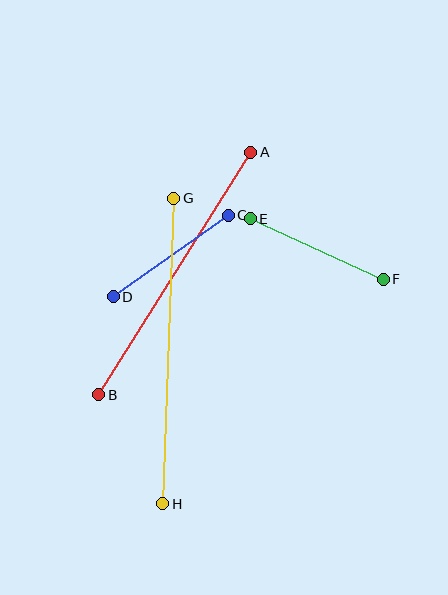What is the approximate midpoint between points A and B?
The midpoint is at approximately (175, 274) pixels.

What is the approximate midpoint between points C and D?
The midpoint is at approximately (171, 256) pixels.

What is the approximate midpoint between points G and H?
The midpoint is at approximately (168, 351) pixels.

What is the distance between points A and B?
The distance is approximately 286 pixels.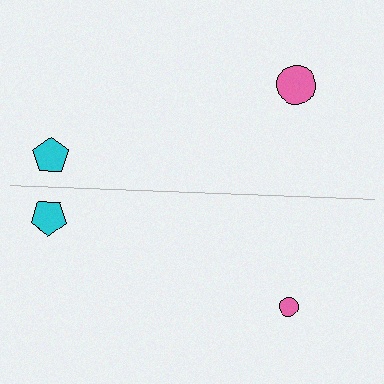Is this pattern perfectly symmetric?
No, the pattern is not perfectly symmetric. The pink circle on the bottom side has a different size than its mirror counterpart.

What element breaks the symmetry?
The pink circle on the bottom side has a different size than its mirror counterpart.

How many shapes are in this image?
There are 4 shapes in this image.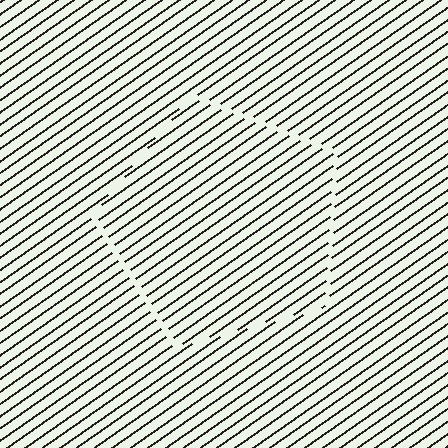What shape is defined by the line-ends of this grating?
An illusory pentagon. The interior of the shape contains the same grating, shifted by half a period — the contour is defined by the phase discontinuity where line-ends from the inner and outer gratings abut.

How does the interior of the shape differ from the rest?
The interior of the shape contains the same grating, shifted by half a period — the contour is defined by the phase discontinuity where line-ends from the inner and outer gratings abut.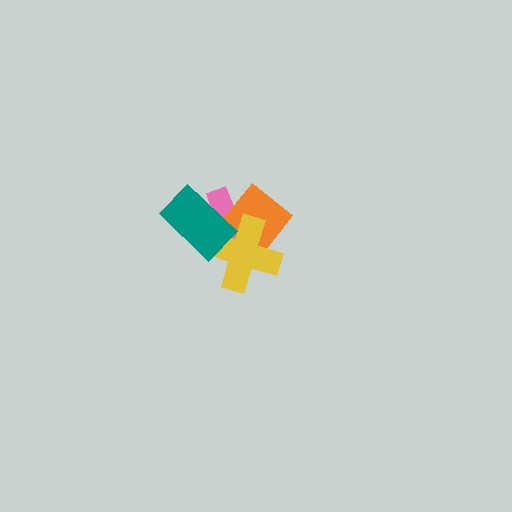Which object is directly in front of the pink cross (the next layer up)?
The orange diamond is directly in front of the pink cross.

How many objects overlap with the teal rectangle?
2 objects overlap with the teal rectangle.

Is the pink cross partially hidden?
Yes, it is partially covered by another shape.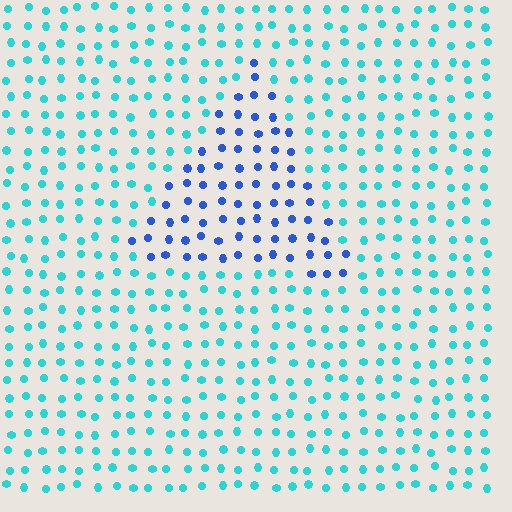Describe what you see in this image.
The image is filled with small cyan elements in a uniform arrangement. A triangle-shaped region is visible where the elements are tinted to a slightly different hue, forming a subtle color boundary.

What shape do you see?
I see a triangle.